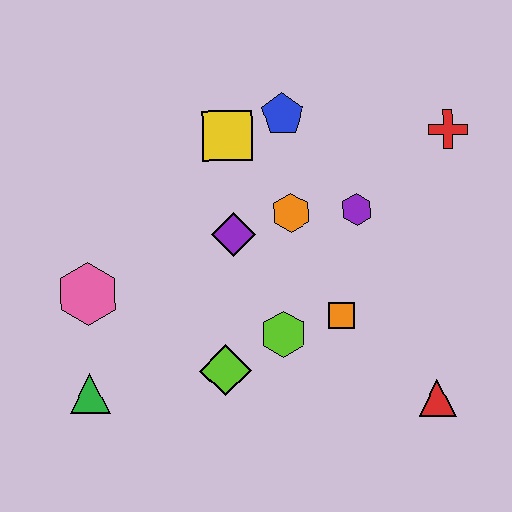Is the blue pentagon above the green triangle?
Yes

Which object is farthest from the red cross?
The green triangle is farthest from the red cross.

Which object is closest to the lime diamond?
The lime hexagon is closest to the lime diamond.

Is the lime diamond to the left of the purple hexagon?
Yes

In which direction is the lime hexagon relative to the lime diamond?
The lime hexagon is to the right of the lime diamond.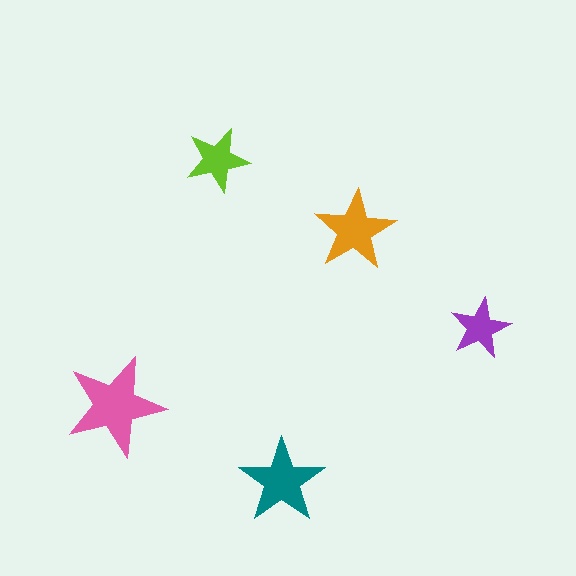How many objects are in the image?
There are 5 objects in the image.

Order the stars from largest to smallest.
the pink one, the teal one, the orange one, the lime one, the purple one.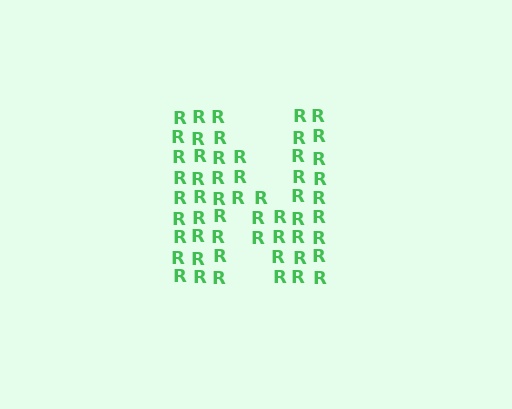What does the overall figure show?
The overall figure shows the letter N.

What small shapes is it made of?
It is made of small letter R's.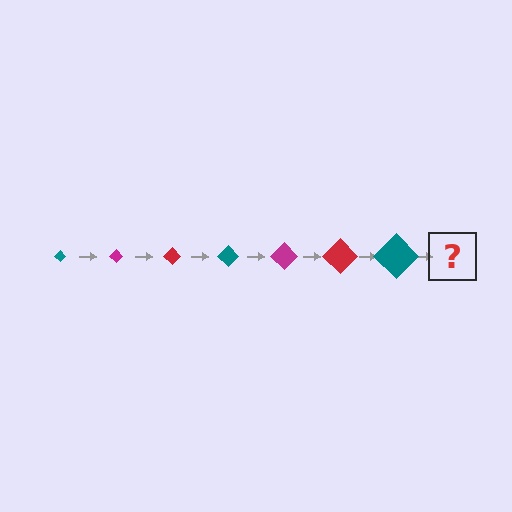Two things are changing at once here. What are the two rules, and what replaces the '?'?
The two rules are that the diamond grows larger each step and the color cycles through teal, magenta, and red. The '?' should be a magenta diamond, larger than the previous one.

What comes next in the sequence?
The next element should be a magenta diamond, larger than the previous one.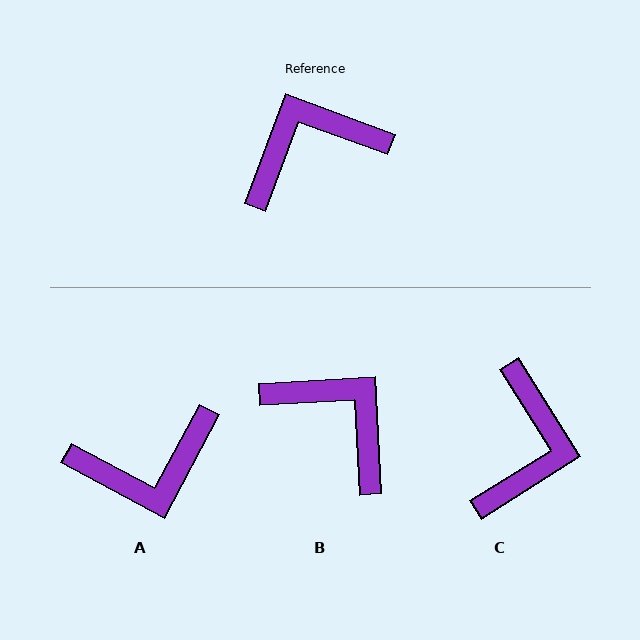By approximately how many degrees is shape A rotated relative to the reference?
Approximately 172 degrees counter-clockwise.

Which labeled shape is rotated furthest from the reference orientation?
A, about 172 degrees away.